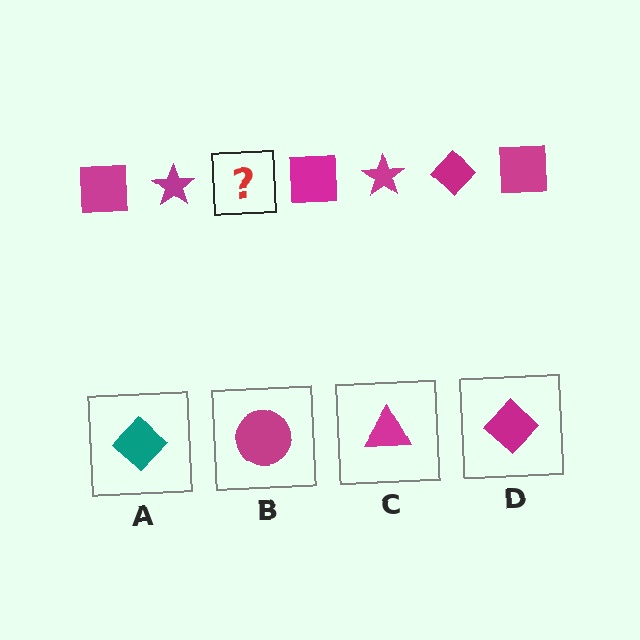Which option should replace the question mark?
Option D.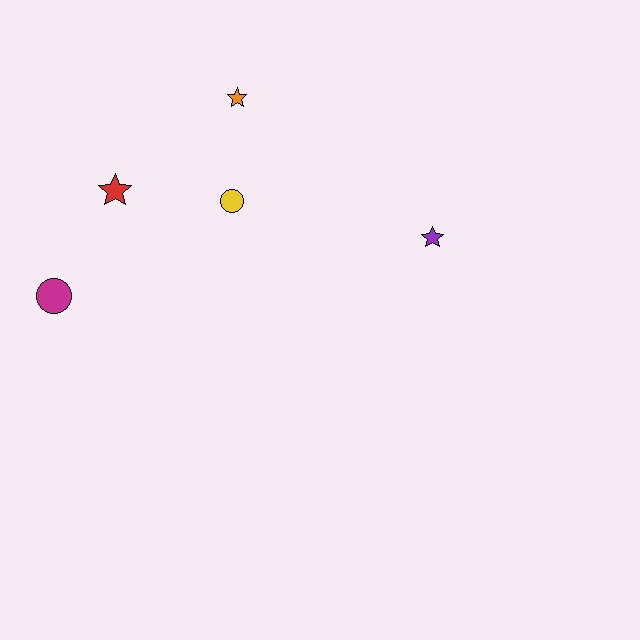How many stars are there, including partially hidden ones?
There are 3 stars.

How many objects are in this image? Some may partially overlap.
There are 5 objects.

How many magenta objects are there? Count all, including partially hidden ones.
There is 1 magenta object.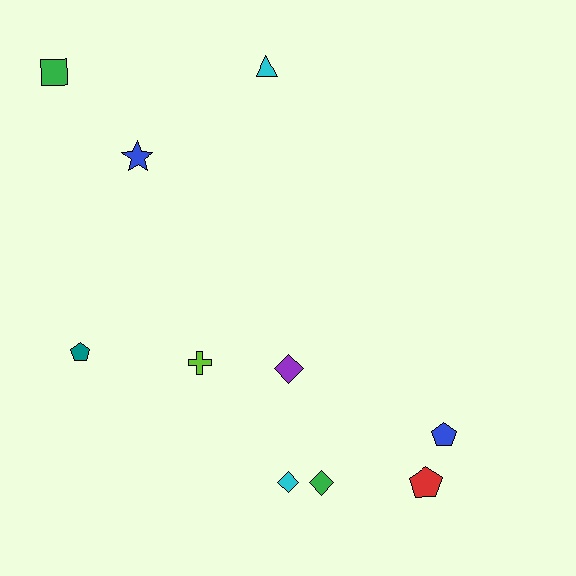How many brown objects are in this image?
There are no brown objects.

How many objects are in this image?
There are 10 objects.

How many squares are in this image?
There is 1 square.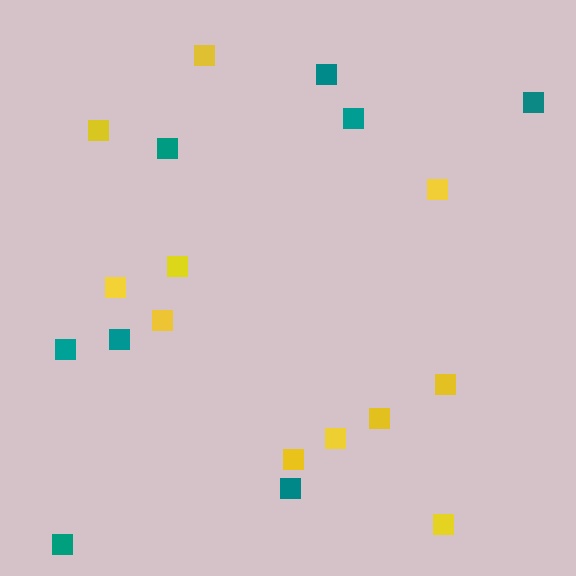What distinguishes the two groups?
There are 2 groups: one group of yellow squares (11) and one group of teal squares (8).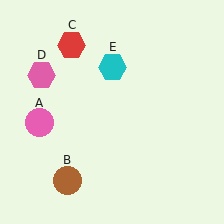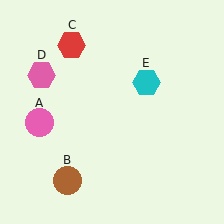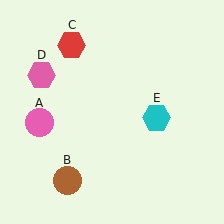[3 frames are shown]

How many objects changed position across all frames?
1 object changed position: cyan hexagon (object E).